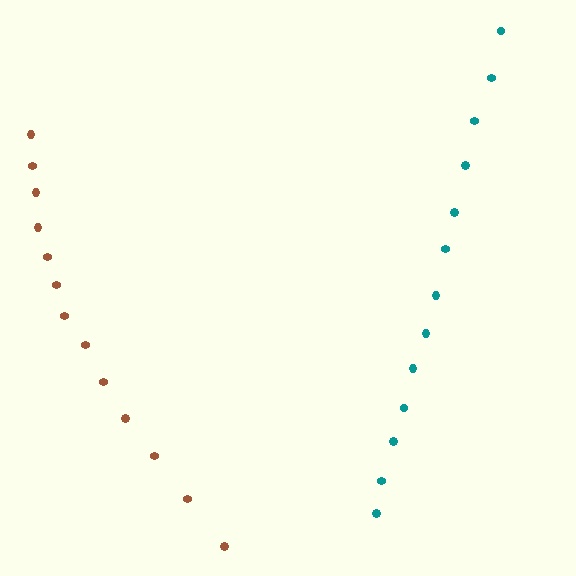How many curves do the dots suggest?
There are 2 distinct paths.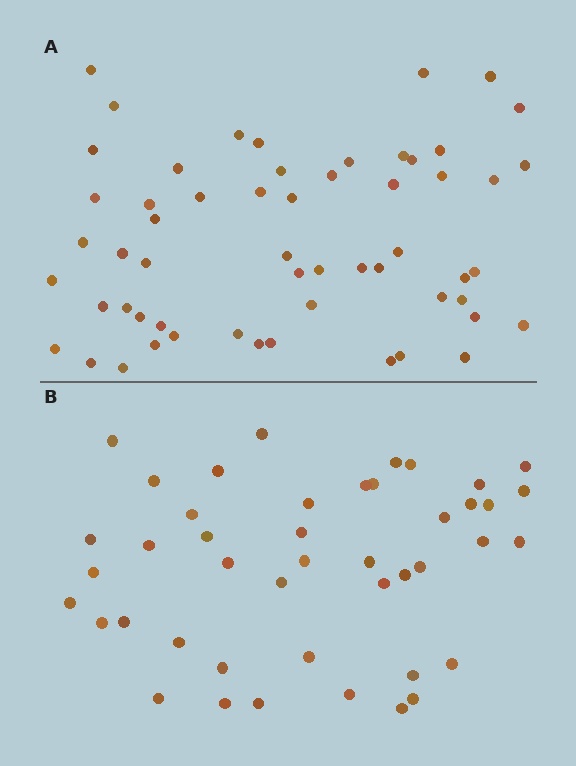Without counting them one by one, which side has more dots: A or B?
Region A (the top region) has more dots.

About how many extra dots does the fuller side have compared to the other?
Region A has approximately 15 more dots than region B.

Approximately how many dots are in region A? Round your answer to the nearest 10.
About 60 dots. (The exact count is 57, which rounds to 60.)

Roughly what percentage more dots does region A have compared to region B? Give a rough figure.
About 30% more.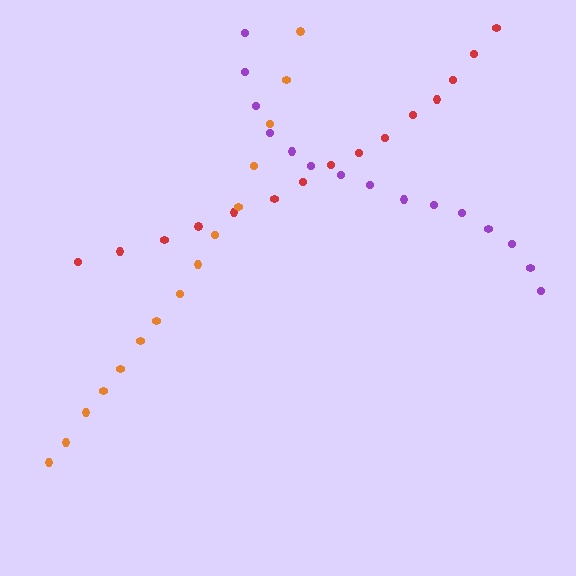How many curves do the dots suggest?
There are 3 distinct paths.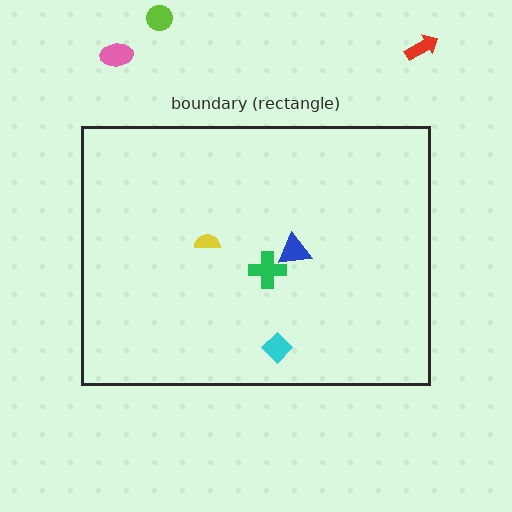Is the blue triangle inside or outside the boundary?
Inside.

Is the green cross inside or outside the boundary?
Inside.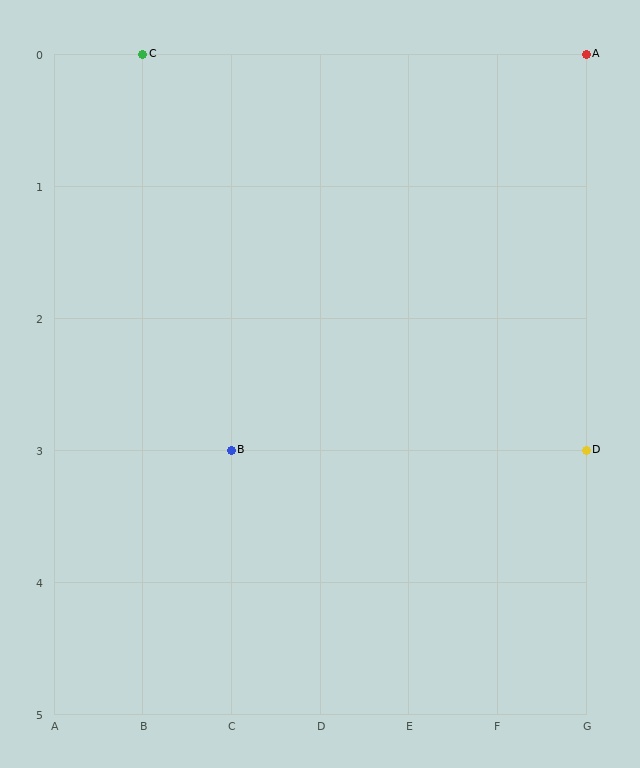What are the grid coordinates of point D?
Point D is at grid coordinates (G, 3).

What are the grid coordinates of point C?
Point C is at grid coordinates (B, 0).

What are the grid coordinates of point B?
Point B is at grid coordinates (C, 3).